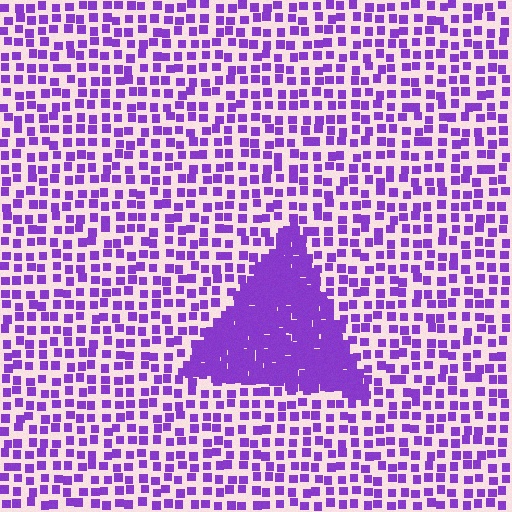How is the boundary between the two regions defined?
The boundary is defined by a change in element density (approximately 3.1x ratio). All elements are the same color, size, and shape.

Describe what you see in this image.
The image contains small purple elements arranged at two different densities. A triangle-shaped region is visible where the elements are more densely packed than the surrounding area.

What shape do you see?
I see a triangle.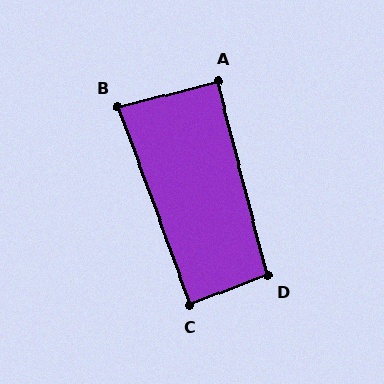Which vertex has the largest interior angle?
D, at approximately 96 degrees.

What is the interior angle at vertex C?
Approximately 90 degrees (approximately right).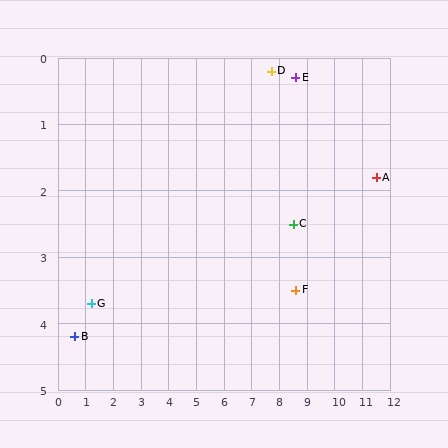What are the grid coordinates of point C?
Point C is at approximately (8.5, 2.5).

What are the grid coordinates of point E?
Point E is at approximately (8.6, 0.3).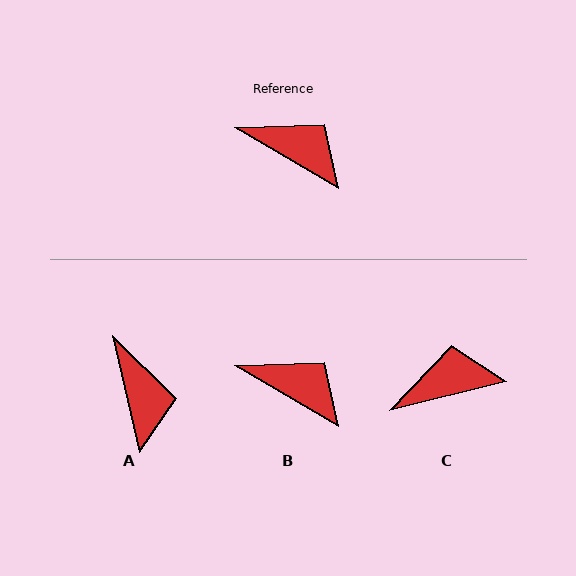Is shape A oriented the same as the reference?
No, it is off by about 46 degrees.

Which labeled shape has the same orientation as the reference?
B.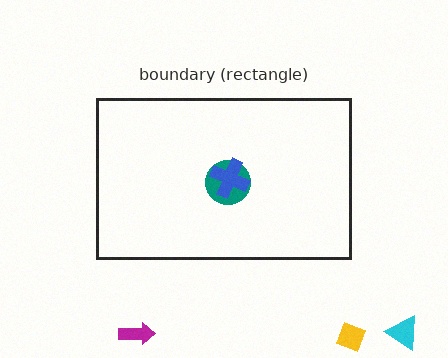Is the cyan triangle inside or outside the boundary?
Outside.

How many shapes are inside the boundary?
2 inside, 3 outside.